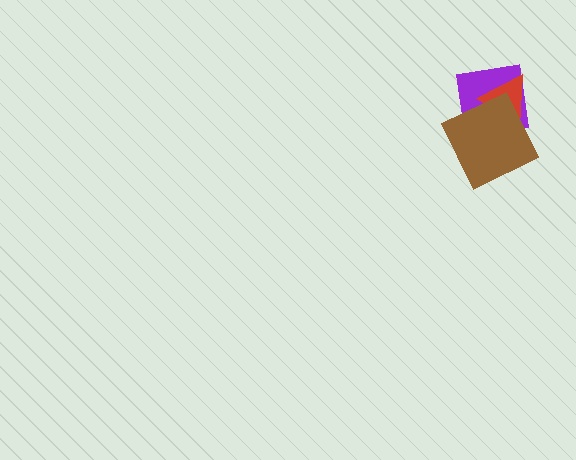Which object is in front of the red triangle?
The brown square is in front of the red triangle.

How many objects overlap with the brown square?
2 objects overlap with the brown square.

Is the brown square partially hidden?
No, no other shape covers it.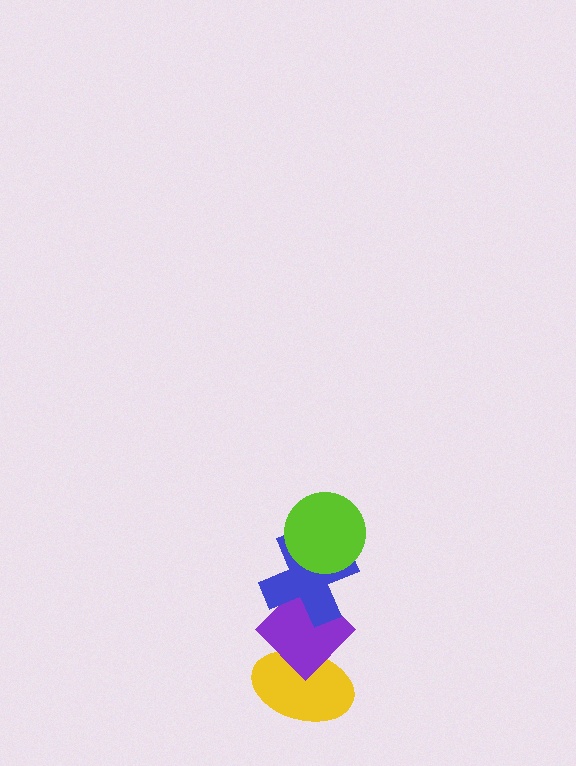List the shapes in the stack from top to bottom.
From top to bottom: the lime circle, the blue cross, the purple diamond, the yellow ellipse.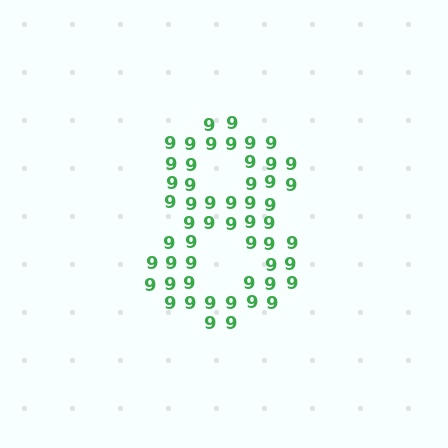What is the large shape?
The large shape is the digit 8.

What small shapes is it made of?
It is made of small digit 9's.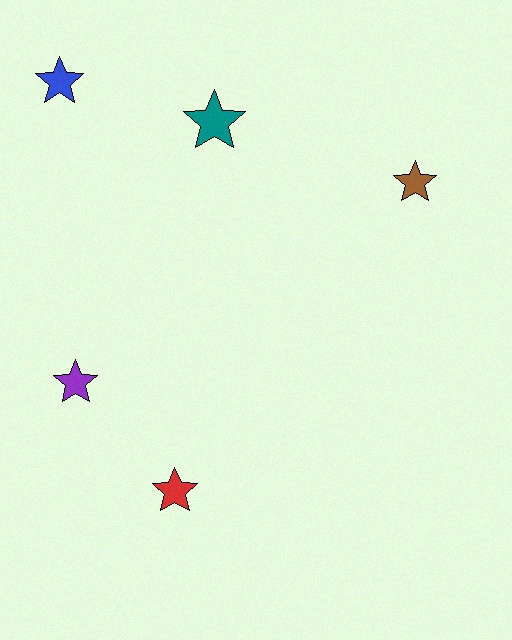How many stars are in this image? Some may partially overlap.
There are 5 stars.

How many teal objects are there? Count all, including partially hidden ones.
There is 1 teal object.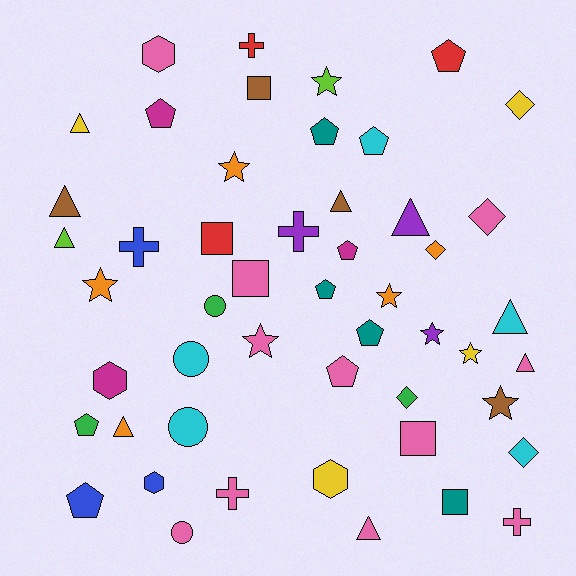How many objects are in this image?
There are 50 objects.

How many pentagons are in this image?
There are 10 pentagons.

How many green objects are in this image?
There are 3 green objects.